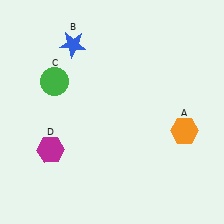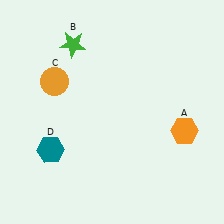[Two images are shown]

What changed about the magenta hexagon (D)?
In Image 1, D is magenta. In Image 2, it changed to teal.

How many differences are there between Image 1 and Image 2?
There are 3 differences between the two images.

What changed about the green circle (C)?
In Image 1, C is green. In Image 2, it changed to orange.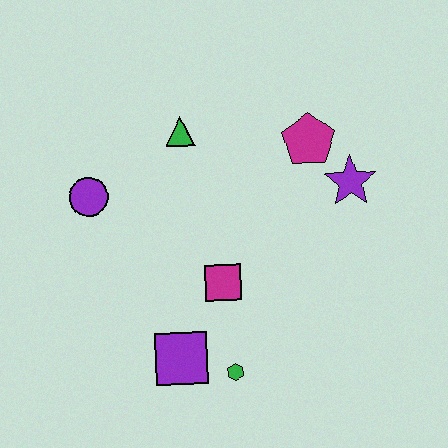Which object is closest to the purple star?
The magenta pentagon is closest to the purple star.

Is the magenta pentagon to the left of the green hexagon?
No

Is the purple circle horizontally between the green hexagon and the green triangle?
No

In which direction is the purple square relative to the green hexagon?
The purple square is to the left of the green hexagon.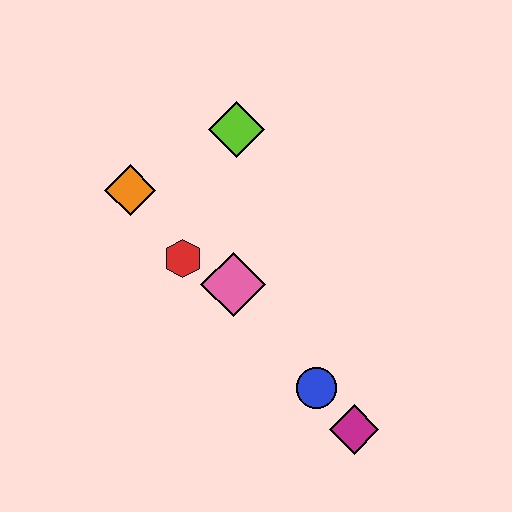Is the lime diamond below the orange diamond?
No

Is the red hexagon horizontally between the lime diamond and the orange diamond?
Yes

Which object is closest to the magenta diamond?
The blue circle is closest to the magenta diamond.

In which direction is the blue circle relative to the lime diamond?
The blue circle is below the lime diamond.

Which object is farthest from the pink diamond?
The magenta diamond is farthest from the pink diamond.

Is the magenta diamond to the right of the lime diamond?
Yes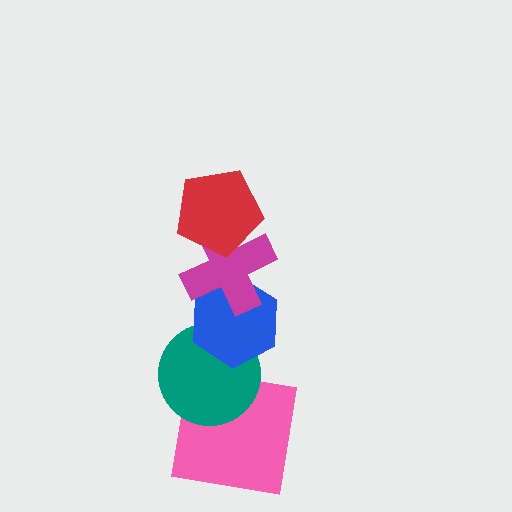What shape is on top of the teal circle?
The blue hexagon is on top of the teal circle.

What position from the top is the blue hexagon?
The blue hexagon is 3rd from the top.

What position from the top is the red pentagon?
The red pentagon is 1st from the top.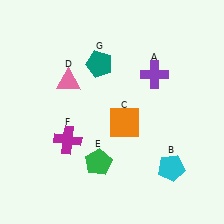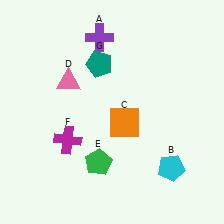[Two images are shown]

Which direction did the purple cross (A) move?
The purple cross (A) moved left.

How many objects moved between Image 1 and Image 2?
1 object moved between the two images.